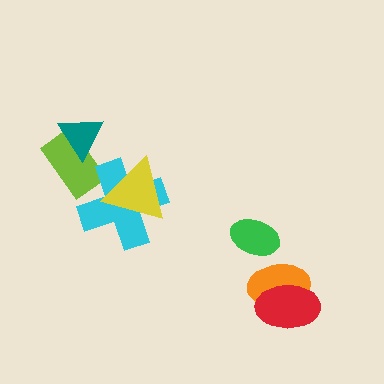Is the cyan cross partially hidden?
Yes, it is partially covered by another shape.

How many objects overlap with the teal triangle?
1 object overlaps with the teal triangle.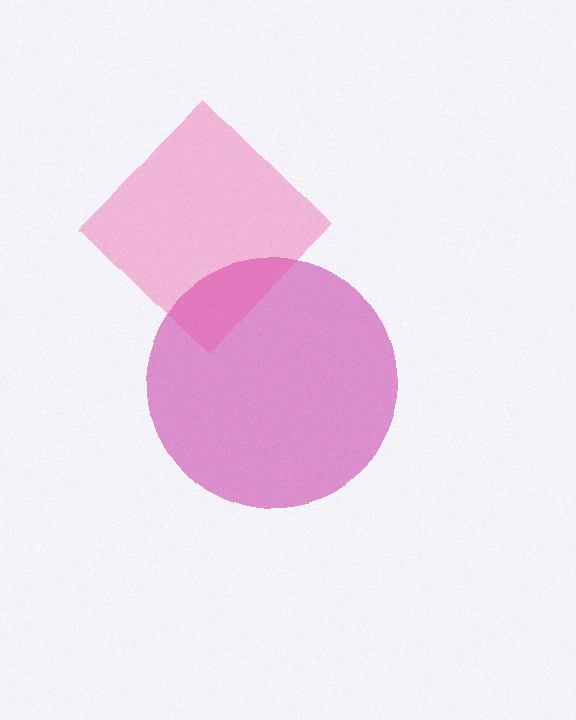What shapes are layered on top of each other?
The layered shapes are: a magenta circle, a pink diamond.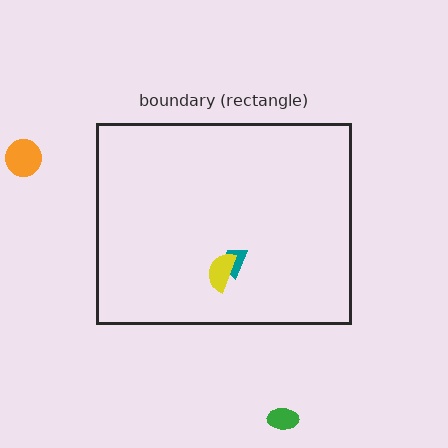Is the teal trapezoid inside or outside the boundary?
Inside.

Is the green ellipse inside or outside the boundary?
Outside.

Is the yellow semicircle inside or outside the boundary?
Inside.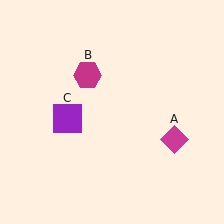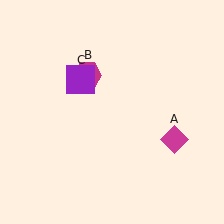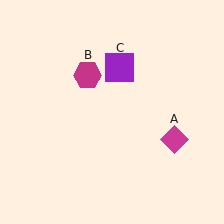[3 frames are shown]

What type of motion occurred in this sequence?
The purple square (object C) rotated clockwise around the center of the scene.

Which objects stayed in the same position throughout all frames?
Magenta diamond (object A) and magenta hexagon (object B) remained stationary.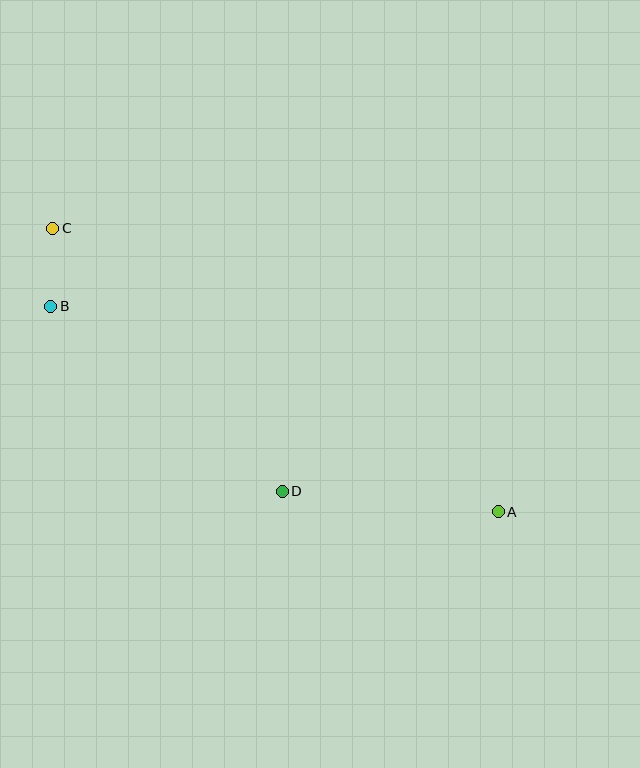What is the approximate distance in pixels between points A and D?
The distance between A and D is approximately 217 pixels.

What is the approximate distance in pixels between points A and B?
The distance between A and B is approximately 492 pixels.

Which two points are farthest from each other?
Points A and C are farthest from each other.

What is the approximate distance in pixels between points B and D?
The distance between B and D is approximately 296 pixels.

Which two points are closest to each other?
Points B and C are closest to each other.